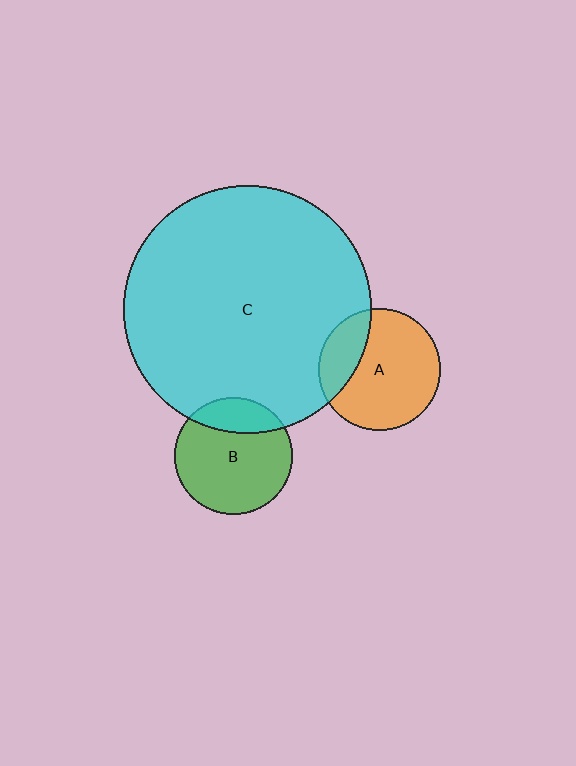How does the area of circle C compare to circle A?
Approximately 4.2 times.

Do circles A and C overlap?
Yes.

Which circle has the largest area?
Circle C (cyan).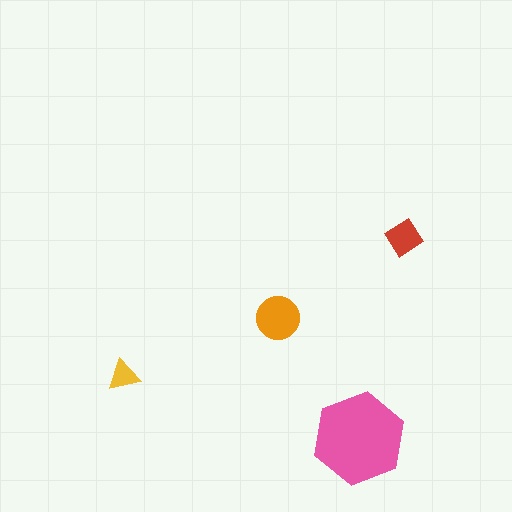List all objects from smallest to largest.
The yellow triangle, the red diamond, the orange circle, the pink hexagon.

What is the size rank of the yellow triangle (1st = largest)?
4th.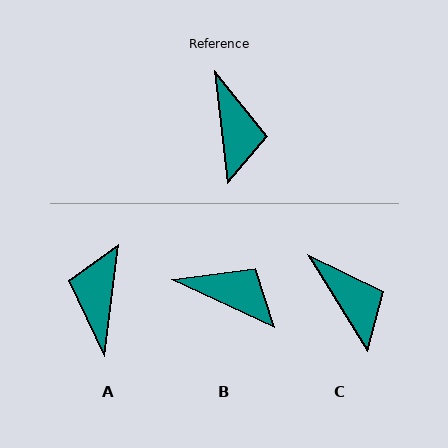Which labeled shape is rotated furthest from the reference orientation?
A, about 166 degrees away.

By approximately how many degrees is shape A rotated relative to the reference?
Approximately 166 degrees counter-clockwise.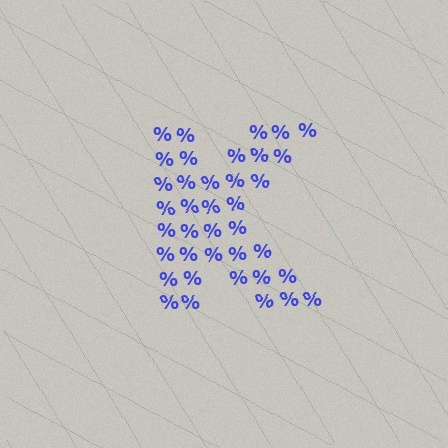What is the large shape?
The large shape is the letter K.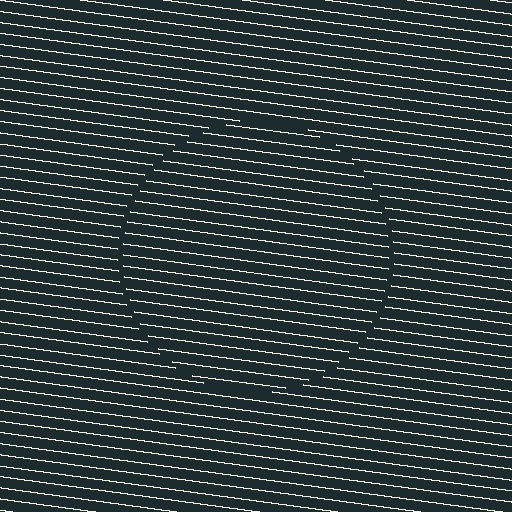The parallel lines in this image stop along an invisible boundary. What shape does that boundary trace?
An illusory circle. The interior of the shape contains the same grating, shifted by half a period — the contour is defined by the phase discontinuity where line-ends from the inner and outer gratings abut.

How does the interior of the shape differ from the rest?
The interior of the shape contains the same grating, shifted by half a period — the contour is defined by the phase discontinuity where line-ends from the inner and outer gratings abut.